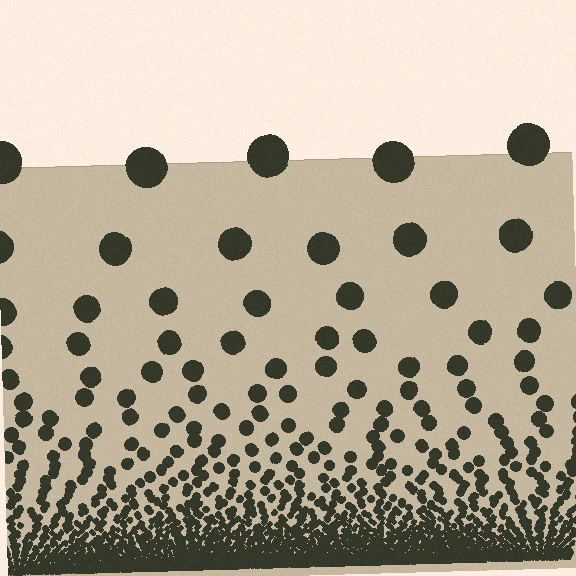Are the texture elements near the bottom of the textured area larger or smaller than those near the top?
Smaller. The gradient is inverted — elements near the bottom are smaller and denser.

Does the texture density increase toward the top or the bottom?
Density increases toward the bottom.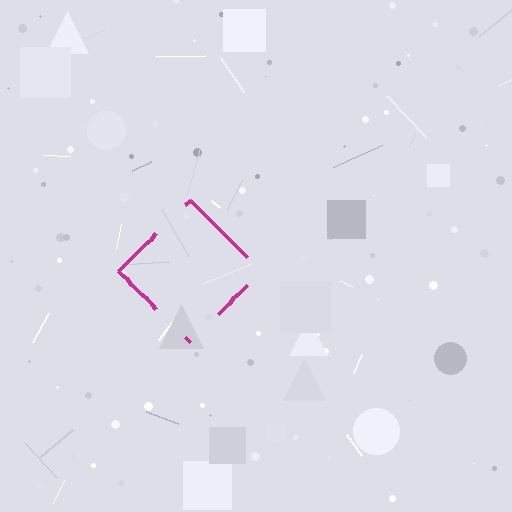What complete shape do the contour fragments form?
The contour fragments form a diamond.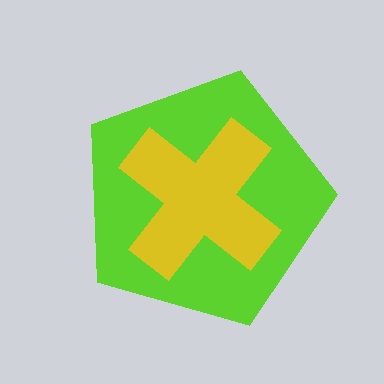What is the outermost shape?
The lime pentagon.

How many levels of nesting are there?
2.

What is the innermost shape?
The yellow cross.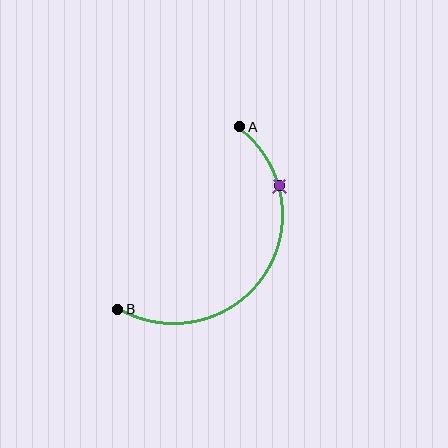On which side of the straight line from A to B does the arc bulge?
The arc bulges below and to the right of the straight line connecting A and B.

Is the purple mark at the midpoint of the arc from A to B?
No. The purple mark lies on the arc but is closer to endpoint A. The arc midpoint would be at the point on the curve equidistant along the arc from both A and B.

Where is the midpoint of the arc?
The arc midpoint is the point on the curve farthest from the straight line joining A and B. It sits below and to the right of that line.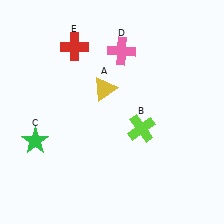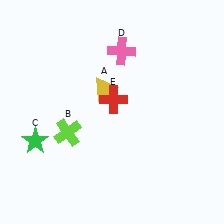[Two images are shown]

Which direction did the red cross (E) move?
The red cross (E) moved down.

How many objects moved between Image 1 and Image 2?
2 objects moved between the two images.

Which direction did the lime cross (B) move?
The lime cross (B) moved left.